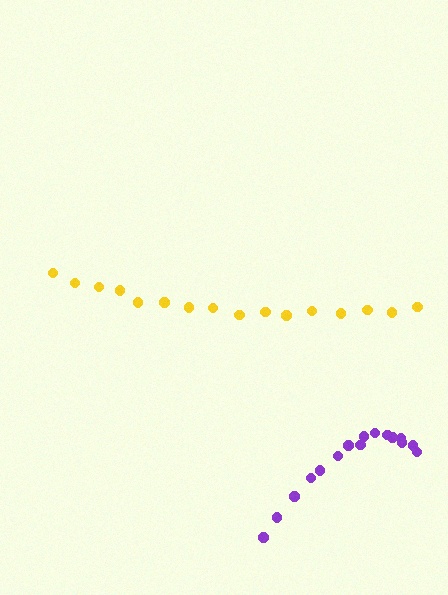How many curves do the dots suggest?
There are 2 distinct paths.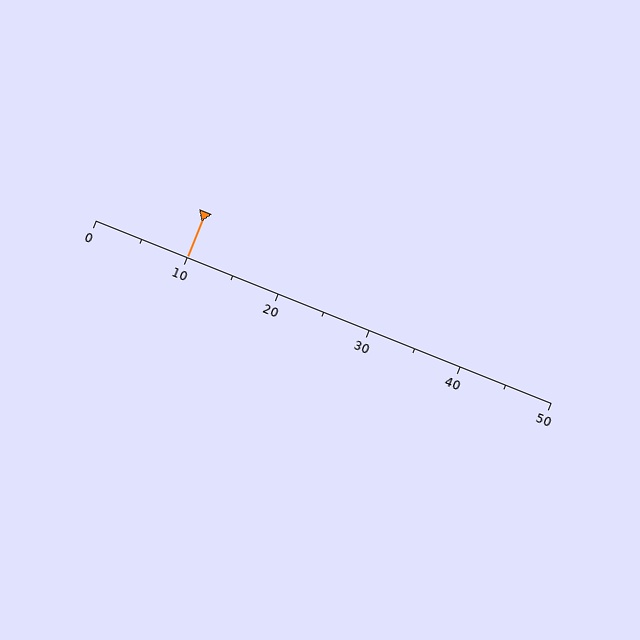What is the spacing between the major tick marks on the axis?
The major ticks are spaced 10 apart.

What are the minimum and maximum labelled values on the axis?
The axis runs from 0 to 50.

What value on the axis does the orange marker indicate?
The marker indicates approximately 10.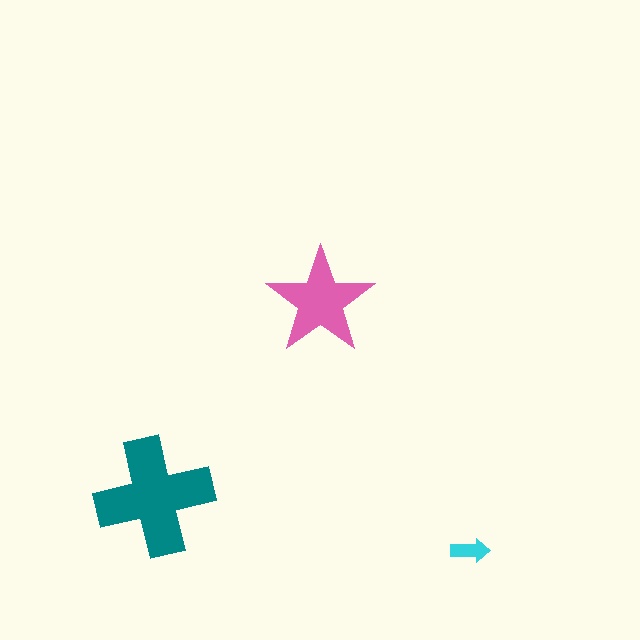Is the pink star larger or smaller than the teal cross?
Smaller.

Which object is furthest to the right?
The cyan arrow is rightmost.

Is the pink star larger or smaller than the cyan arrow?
Larger.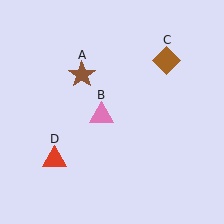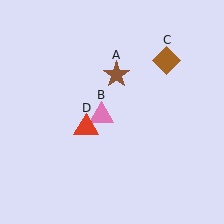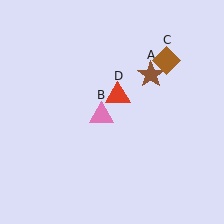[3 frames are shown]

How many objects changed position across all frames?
2 objects changed position: brown star (object A), red triangle (object D).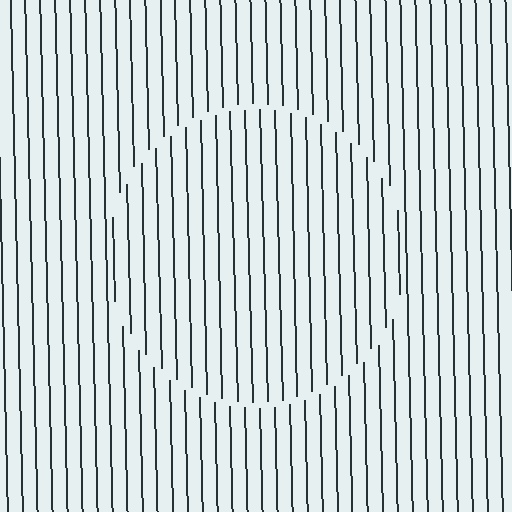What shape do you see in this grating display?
An illusory circle. The interior of the shape contains the same grating, shifted by half a period — the contour is defined by the phase discontinuity where line-ends from the inner and outer gratings abut.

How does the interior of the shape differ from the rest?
The interior of the shape contains the same grating, shifted by half a period — the contour is defined by the phase discontinuity where line-ends from the inner and outer gratings abut.